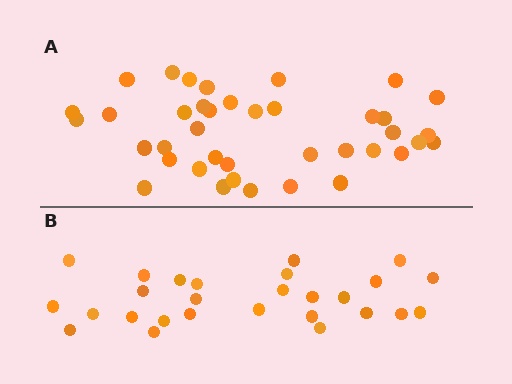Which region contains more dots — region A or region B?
Region A (the top region) has more dots.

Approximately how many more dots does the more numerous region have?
Region A has roughly 12 or so more dots than region B.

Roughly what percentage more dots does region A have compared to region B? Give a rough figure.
About 45% more.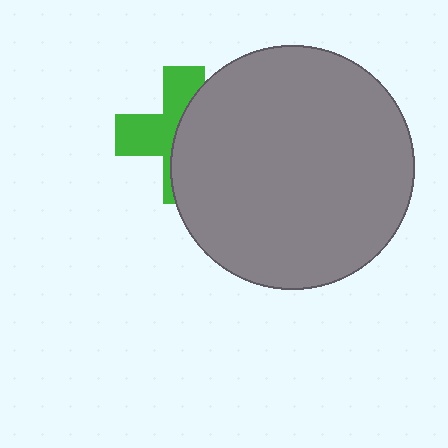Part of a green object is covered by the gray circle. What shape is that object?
It is a cross.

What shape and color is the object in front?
The object in front is a gray circle.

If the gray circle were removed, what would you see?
You would see the complete green cross.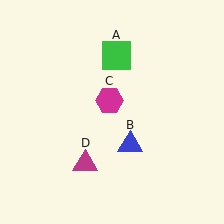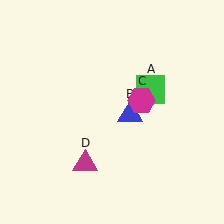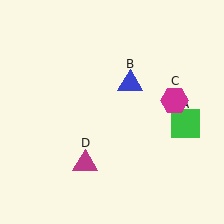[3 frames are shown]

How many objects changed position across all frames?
3 objects changed position: green square (object A), blue triangle (object B), magenta hexagon (object C).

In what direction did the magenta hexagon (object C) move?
The magenta hexagon (object C) moved right.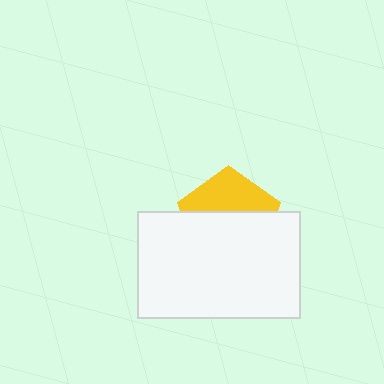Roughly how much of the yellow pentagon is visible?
A small part of it is visible (roughly 40%).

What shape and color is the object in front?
The object in front is a white rectangle.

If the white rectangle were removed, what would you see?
You would see the complete yellow pentagon.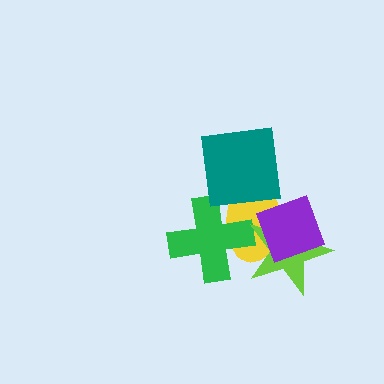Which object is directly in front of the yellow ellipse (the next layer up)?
The green cross is directly in front of the yellow ellipse.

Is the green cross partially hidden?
Yes, it is partially covered by another shape.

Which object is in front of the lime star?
The purple diamond is in front of the lime star.